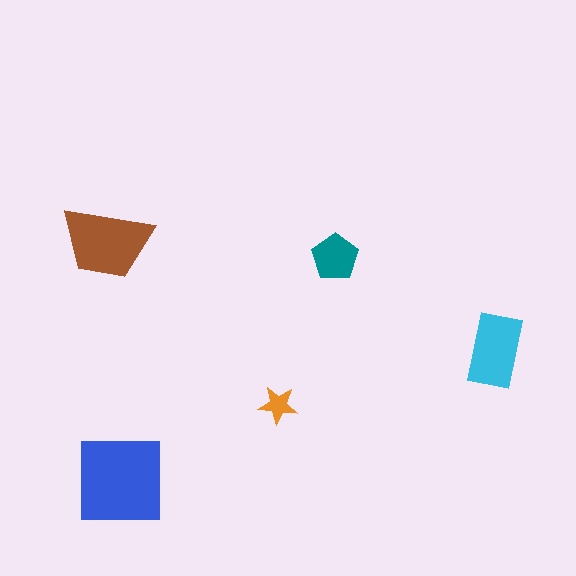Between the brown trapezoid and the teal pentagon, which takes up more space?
The brown trapezoid.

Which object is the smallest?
The orange star.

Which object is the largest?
The blue square.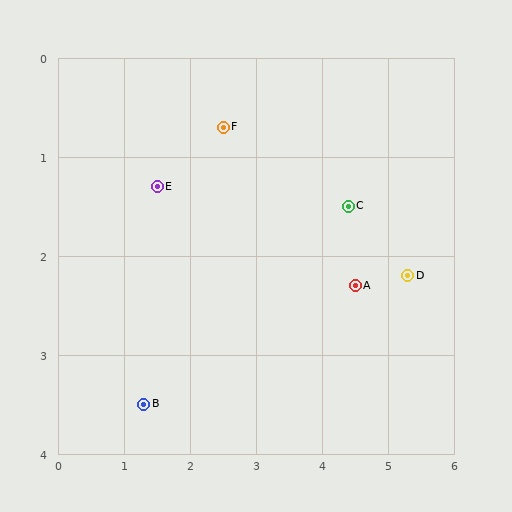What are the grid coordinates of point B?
Point B is at approximately (1.3, 3.5).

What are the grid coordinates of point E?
Point E is at approximately (1.5, 1.3).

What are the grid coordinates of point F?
Point F is at approximately (2.5, 0.7).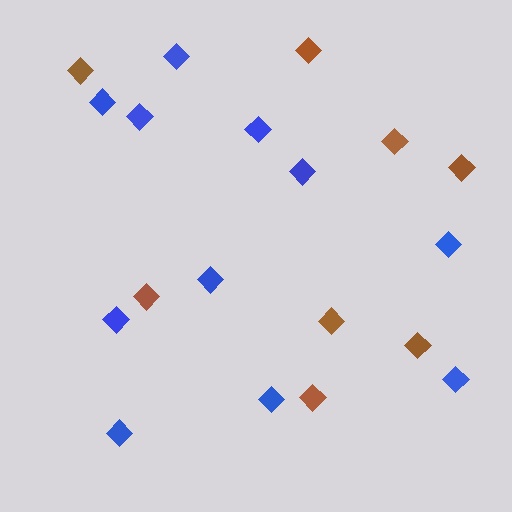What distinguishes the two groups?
There are 2 groups: one group of blue diamonds (11) and one group of brown diamonds (8).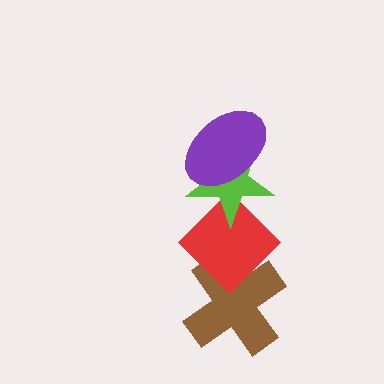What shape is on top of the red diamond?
The lime star is on top of the red diamond.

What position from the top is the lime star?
The lime star is 2nd from the top.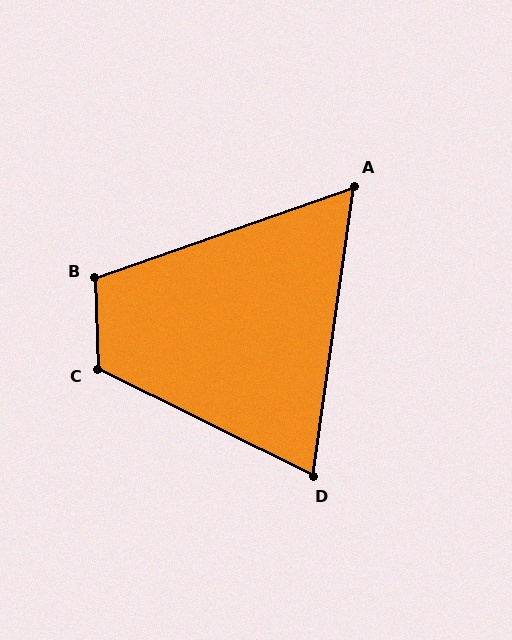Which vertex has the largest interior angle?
C, at approximately 118 degrees.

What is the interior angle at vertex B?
Approximately 108 degrees (obtuse).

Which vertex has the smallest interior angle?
A, at approximately 62 degrees.